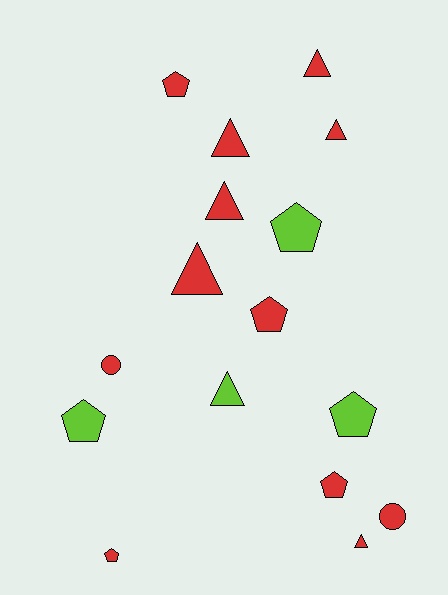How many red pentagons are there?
There are 4 red pentagons.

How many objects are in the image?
There are 16 objects.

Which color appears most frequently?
Red, with 12 objects.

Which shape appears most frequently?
Pentagon, with 7 objects.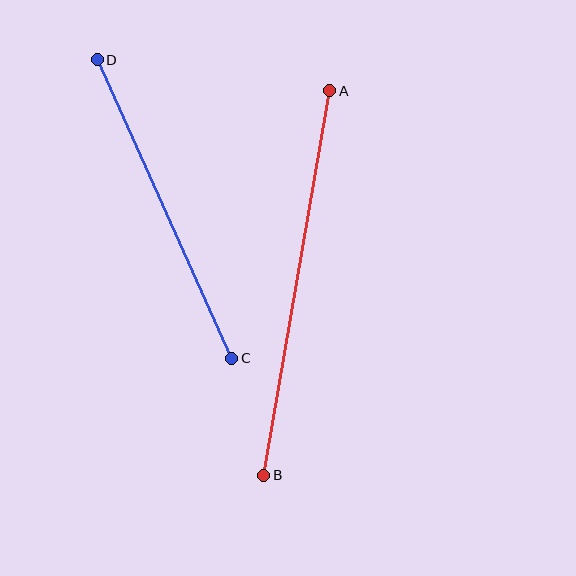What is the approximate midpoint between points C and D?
The midpoint is at approximately (165, 209) pixels.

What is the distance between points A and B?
The distance is approximately 390 pixels.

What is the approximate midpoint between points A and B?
The midpoint is at approximately (297, 283) pixels.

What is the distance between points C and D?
The distance is approximately 327 pixels.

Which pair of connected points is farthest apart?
Points A and B are farthest apart.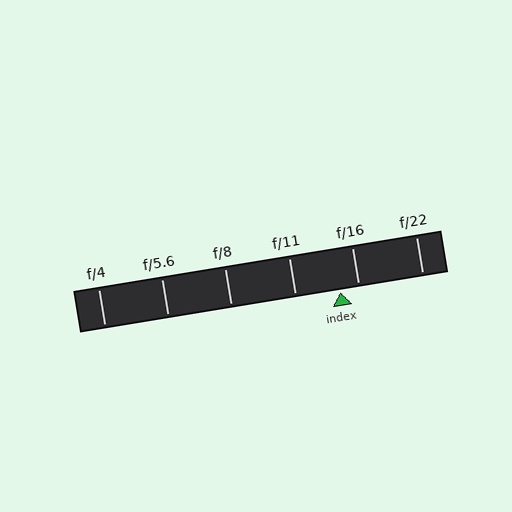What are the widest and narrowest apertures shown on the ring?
The widest aperture shown is f/4 and the narrowest is f/22.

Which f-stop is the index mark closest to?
The index mark is closest to f/16.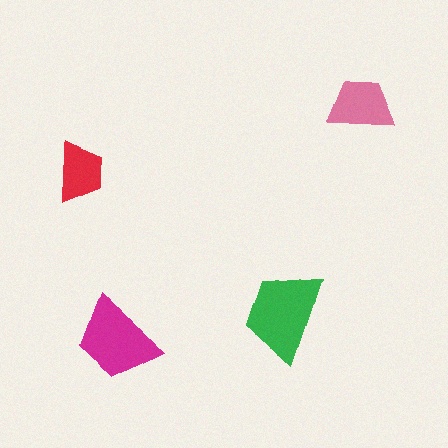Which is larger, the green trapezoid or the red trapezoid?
The green one.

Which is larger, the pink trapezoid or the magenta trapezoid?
The magenta one.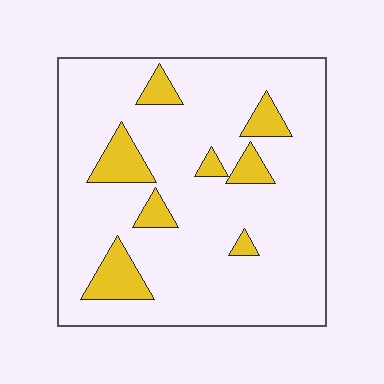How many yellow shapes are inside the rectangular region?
8.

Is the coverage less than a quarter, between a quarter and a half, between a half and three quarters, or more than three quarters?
Less than a quarter.